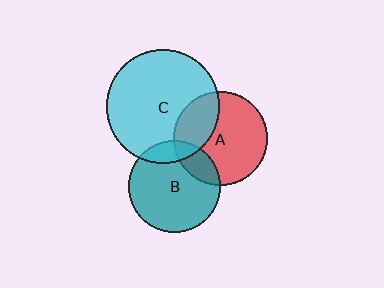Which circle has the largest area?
Circle C (cyan).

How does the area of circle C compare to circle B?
Approximately 1.5 times.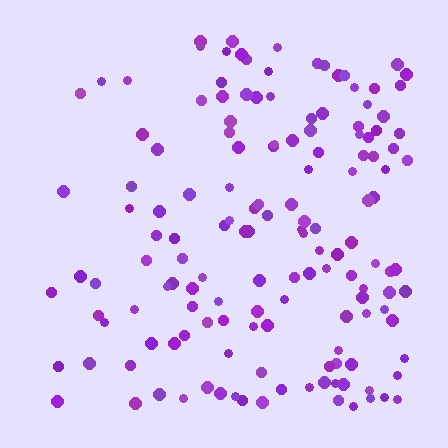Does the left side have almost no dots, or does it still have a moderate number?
Still a moderate number, just noticeably fewer than the right.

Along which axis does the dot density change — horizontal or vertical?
Horizontal.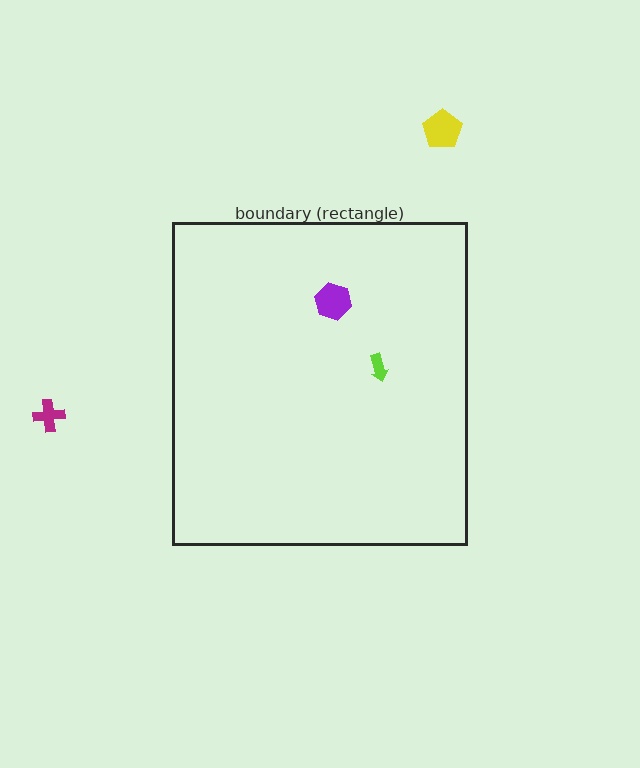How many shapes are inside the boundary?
2 inside, 2 outside.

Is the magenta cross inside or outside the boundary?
Outside.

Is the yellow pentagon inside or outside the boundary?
Outside.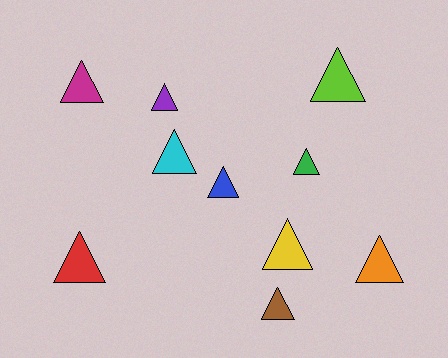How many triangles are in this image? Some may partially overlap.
There are 10 triangles.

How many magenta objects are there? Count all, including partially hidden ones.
There is 1 magenta object.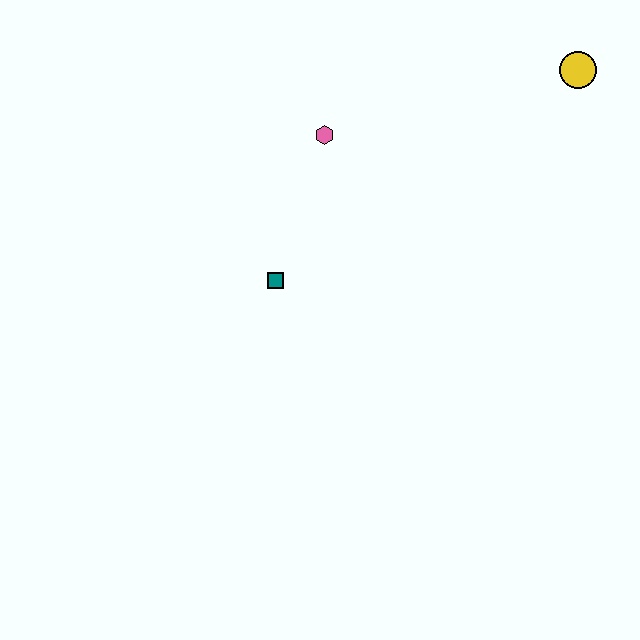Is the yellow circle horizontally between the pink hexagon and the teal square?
No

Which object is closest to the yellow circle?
The pink hexagon is closest to the yellow circle.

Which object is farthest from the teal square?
The yellow circle is farthest from the teal square.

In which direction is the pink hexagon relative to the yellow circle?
The pink hexagon is to the left of the yellow circle.